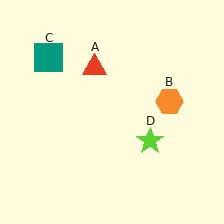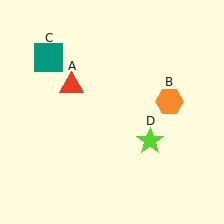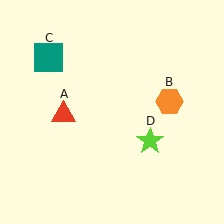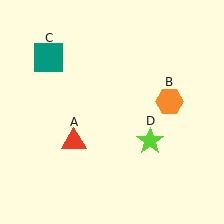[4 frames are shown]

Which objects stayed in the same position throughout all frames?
Orange hexagon (object B) and teal square (object C) and lime star (object D) remained stationary.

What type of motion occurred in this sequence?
The red triangle (object A) rotated counterclockwise around the center of the scene.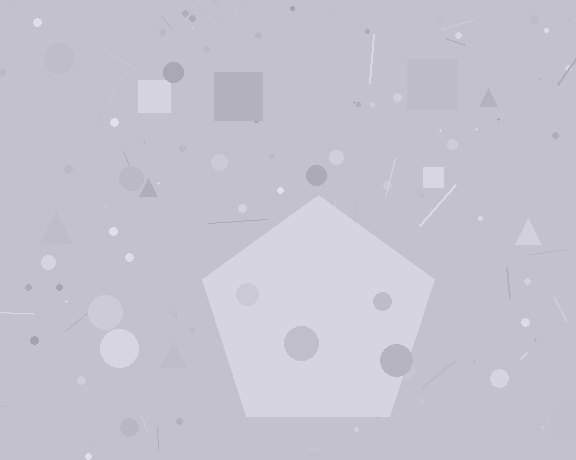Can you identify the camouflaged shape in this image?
The camouflaged shape is a pentagon.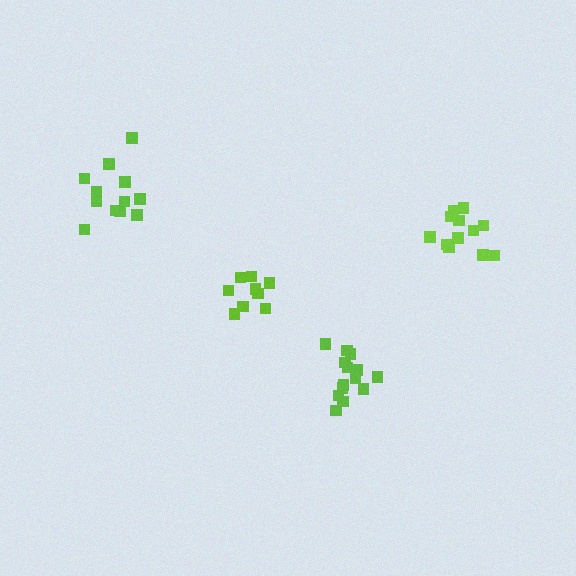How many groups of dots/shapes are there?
There are 4 groups.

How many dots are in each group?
Group 1: 14 dots, Group 2: 12 dots, Group 3: 9 dots, Group 4: 12 dots (47 total).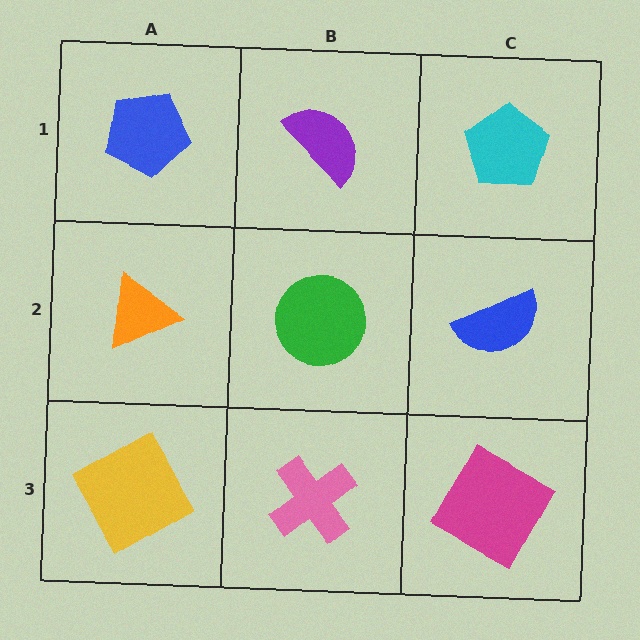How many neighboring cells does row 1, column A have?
2.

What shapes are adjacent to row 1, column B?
A green circle (row 2, column B), a blue pentagon (row 1, column A), a cyan pentagon (row 1, column C).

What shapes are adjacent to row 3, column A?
An orange triangle (row 2, column A), a pink cross (row 3, column B).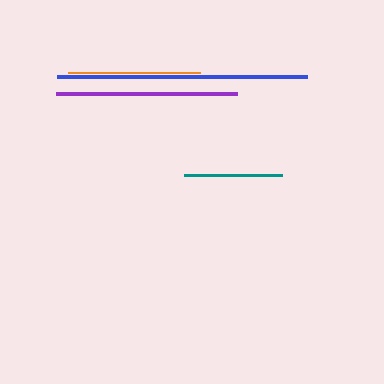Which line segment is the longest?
The blue line is the longest at approximately 249 pixels.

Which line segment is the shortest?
The teal line is the shortest at approximately 98 pixels.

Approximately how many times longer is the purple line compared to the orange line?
The purple line is approximately 1.4 times the length of the orange line.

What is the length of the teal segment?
The teal segment is approximately 98 pixels long.